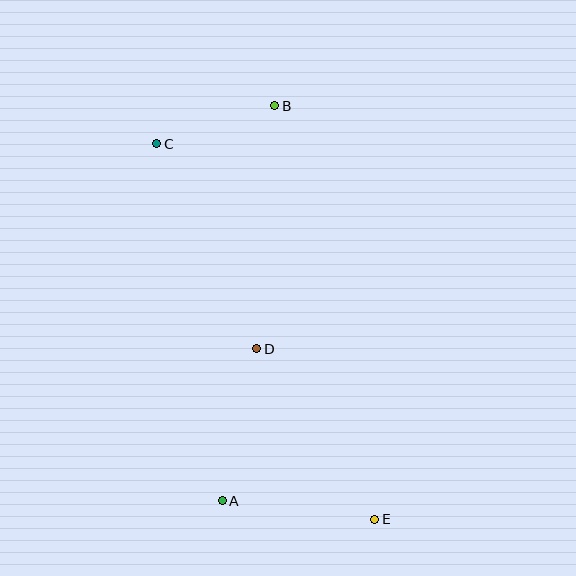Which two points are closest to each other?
Points B and C are closest to each other.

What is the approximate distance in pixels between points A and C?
The distance between A and C is approximately 363 pixels.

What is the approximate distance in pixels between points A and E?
The distance between A and E is approximately 154 pixels.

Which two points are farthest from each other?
Points C and E are farthest from each other.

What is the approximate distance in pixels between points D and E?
The distance between D and E is approximately 207 pixels.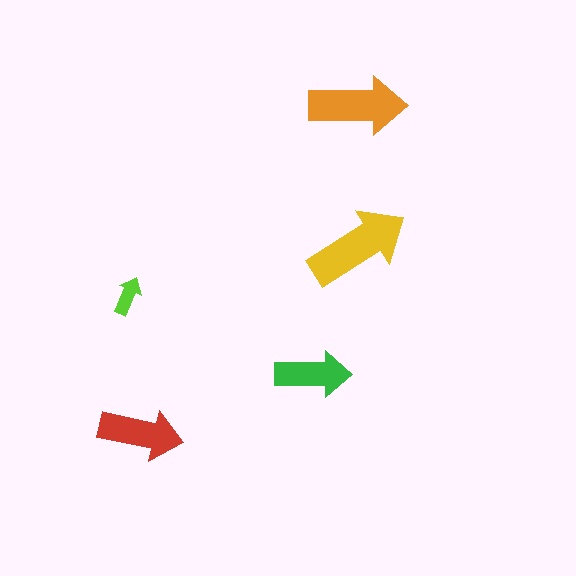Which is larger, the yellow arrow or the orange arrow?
The yellow one.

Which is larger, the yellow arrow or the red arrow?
The yellow one.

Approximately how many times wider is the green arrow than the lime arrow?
About 2 times wider.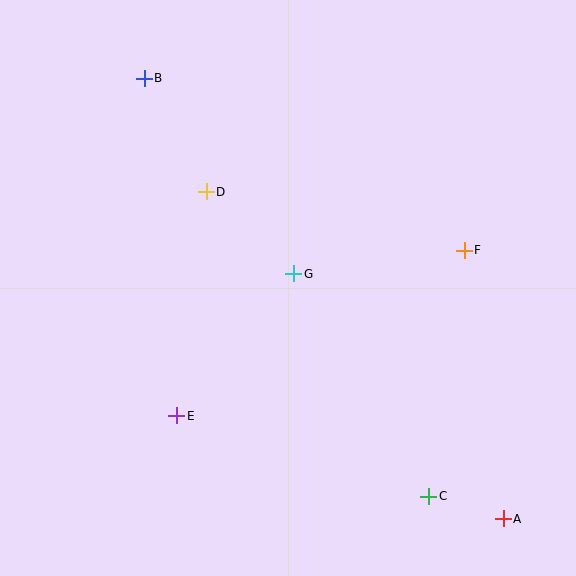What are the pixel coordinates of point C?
Point C is at (429, 496).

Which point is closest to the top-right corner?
Point F is closest to the top-right corner.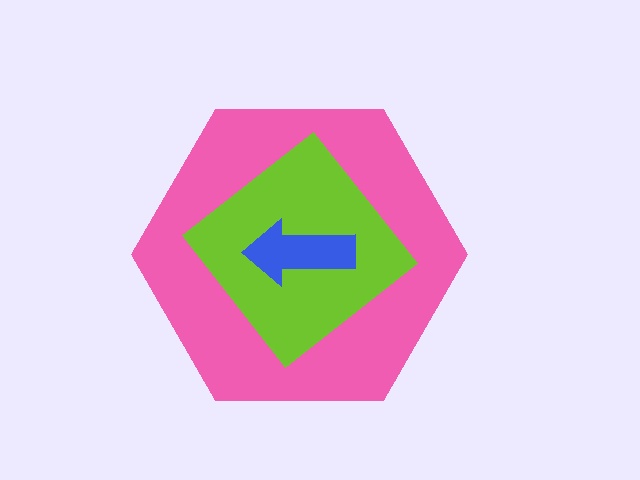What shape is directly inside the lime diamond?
The blue arrow.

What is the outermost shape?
The pink hexagon.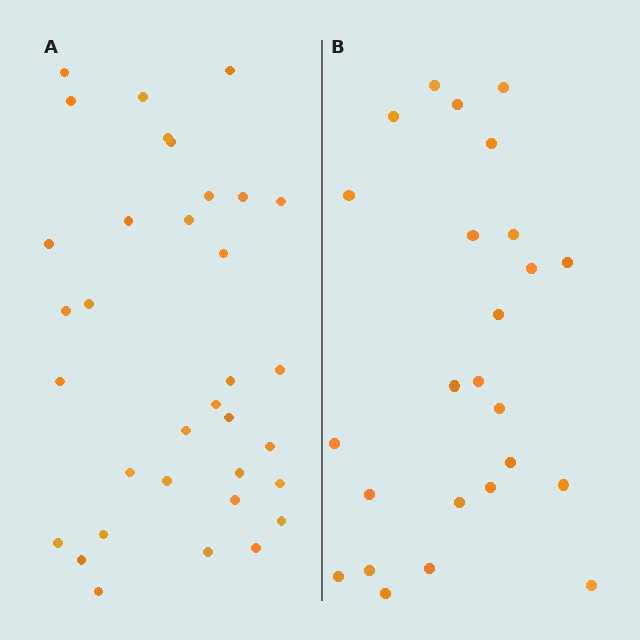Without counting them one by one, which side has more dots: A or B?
Region A (the left region) has more dots.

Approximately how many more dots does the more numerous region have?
Region A has roughly 8 or so more dots than region B.